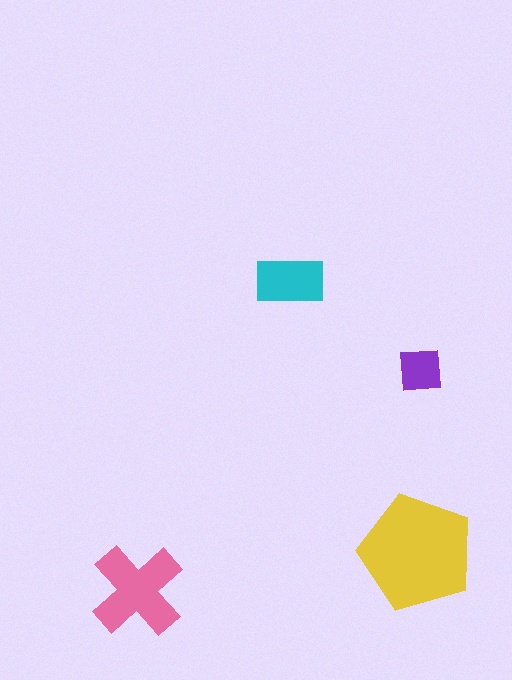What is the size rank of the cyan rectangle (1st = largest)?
3rd.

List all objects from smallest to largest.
The purple square, the cyan rectangle, the pink cross, the yellow pentagon.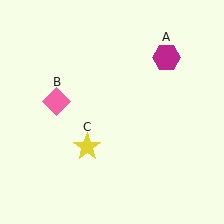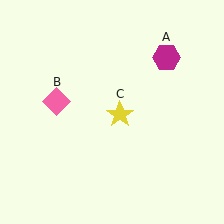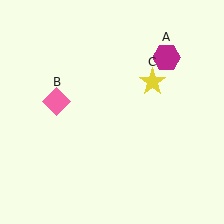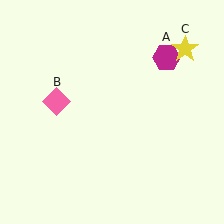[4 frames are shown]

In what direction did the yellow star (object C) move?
The yellow star (object C) moved up and to the right.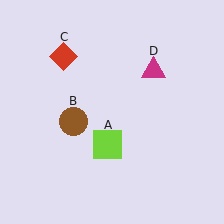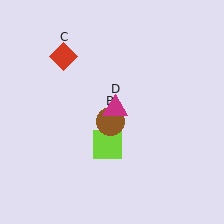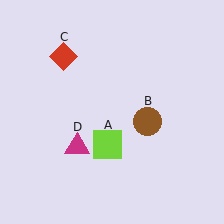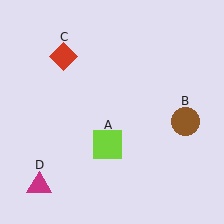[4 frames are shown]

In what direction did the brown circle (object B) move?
The brown circle (object B) moved right.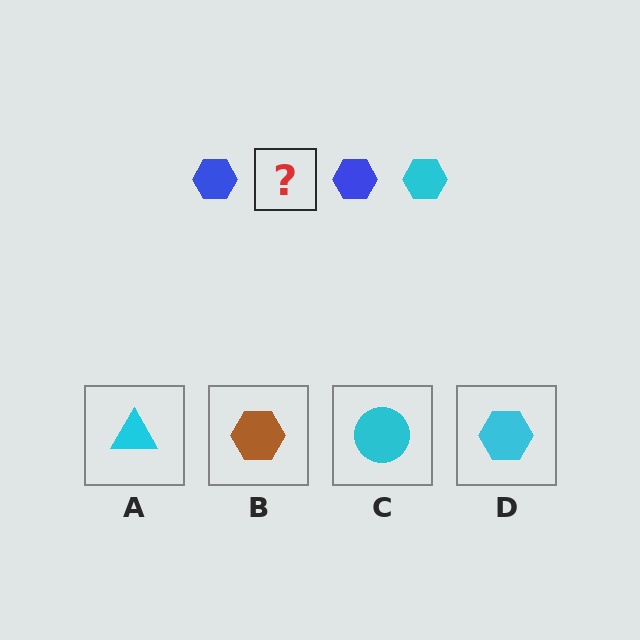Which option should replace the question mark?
Option D.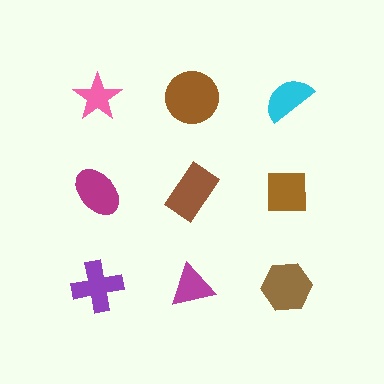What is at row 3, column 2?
A magenta triangle.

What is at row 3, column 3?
A brown hexagon.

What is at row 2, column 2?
A brown rectangle.